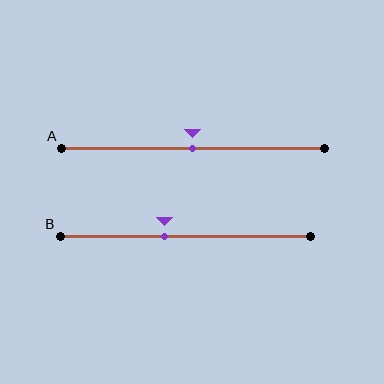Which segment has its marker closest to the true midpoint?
Segment A has its marker closest to the true midpoint.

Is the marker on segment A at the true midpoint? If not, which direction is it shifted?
Yes, the marker on segment A is at the true midpoint.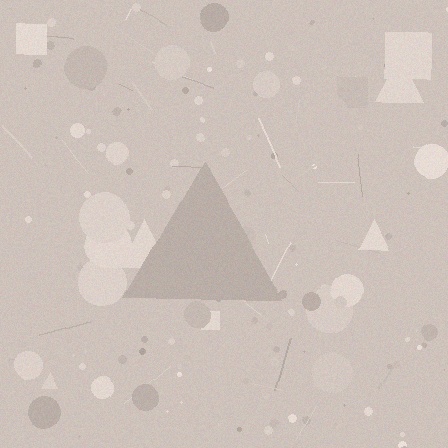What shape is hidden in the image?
A triangle is hidden in the image.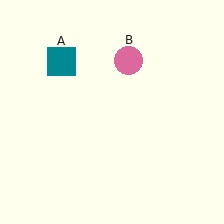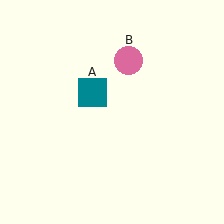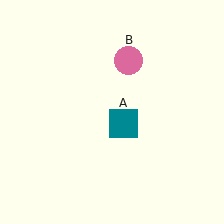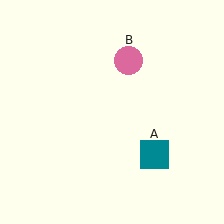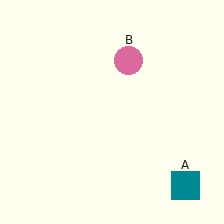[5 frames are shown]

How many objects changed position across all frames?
1 object changed position: teal square (object A).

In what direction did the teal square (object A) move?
The teal square (object A) moved down and to the right.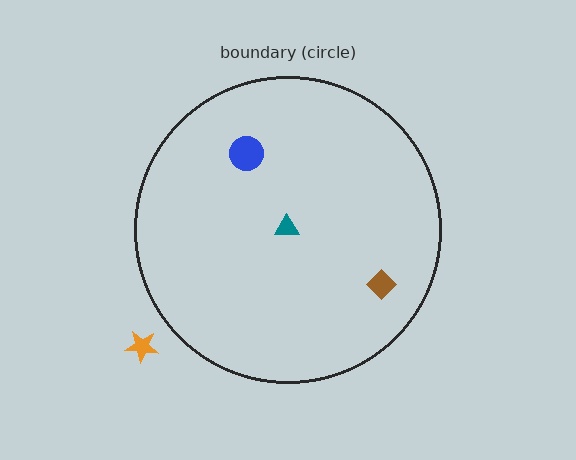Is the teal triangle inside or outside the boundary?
Inside.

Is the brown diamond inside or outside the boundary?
Inside.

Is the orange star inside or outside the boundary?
Outside.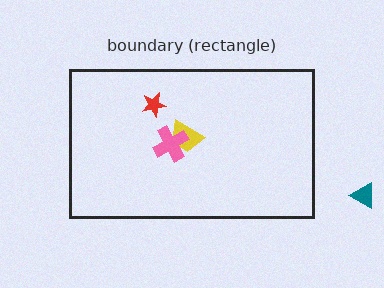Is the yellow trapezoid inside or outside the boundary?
Inside.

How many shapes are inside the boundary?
3 inside, 1 outside.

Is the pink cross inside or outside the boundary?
Inside.